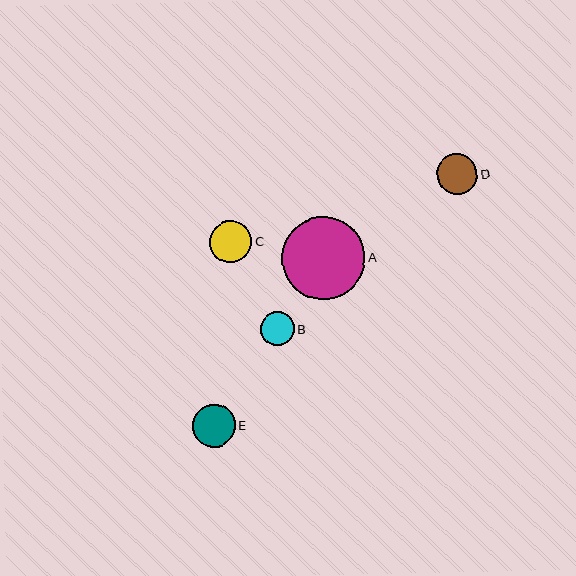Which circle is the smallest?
Circle B is the smallest with a size of approximately 33 pixels.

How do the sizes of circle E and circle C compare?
Circle E and circle C are approximately the same size.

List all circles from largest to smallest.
From largest to smallest: A, E, C, D, B.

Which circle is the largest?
Circle A is the largest with a size of approximately 83 pixels.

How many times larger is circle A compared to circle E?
Circle A is approximately 1.9 times the size of circle E.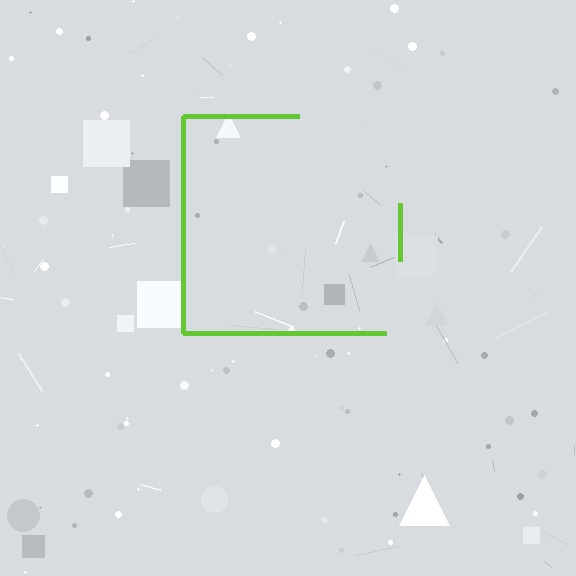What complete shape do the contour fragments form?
The contour fragments form a square.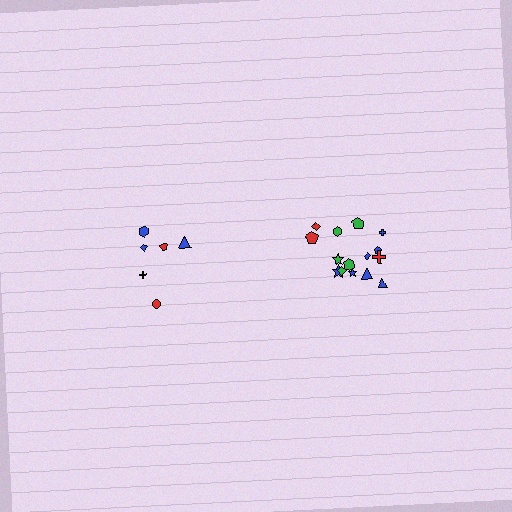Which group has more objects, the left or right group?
The right group.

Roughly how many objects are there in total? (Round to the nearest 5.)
Roughly 20 objects in total.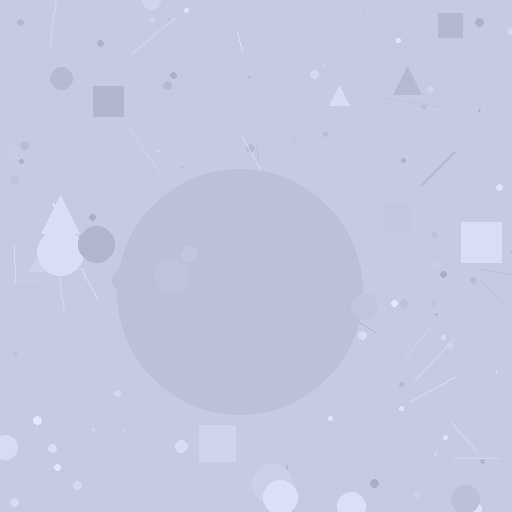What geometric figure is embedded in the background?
A circle is embedded in the background.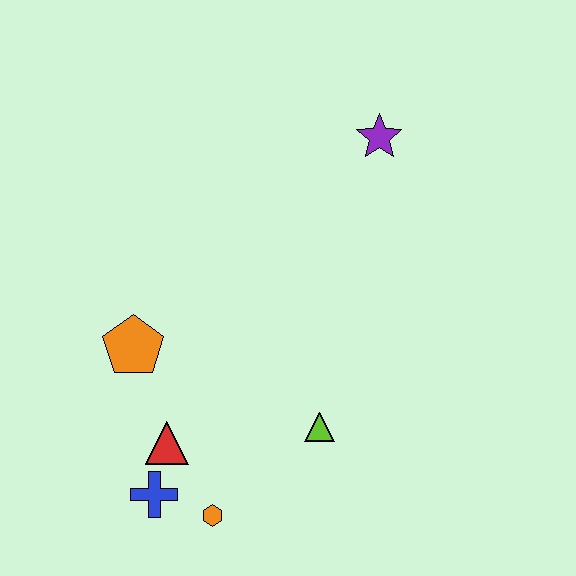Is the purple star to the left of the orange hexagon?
No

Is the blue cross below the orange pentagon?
Yes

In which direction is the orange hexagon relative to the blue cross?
The orange hexagon is to the right of the blue cross.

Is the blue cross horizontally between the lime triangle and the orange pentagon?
Yes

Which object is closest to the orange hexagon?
The blue cross is closest to the orange hexagon.